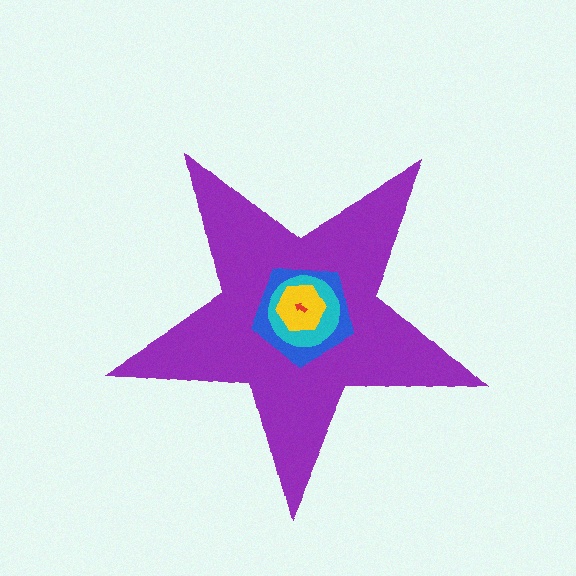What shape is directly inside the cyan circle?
The yellow hexagon.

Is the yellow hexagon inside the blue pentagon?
Yes.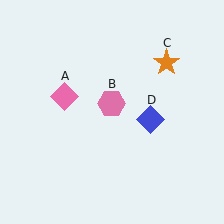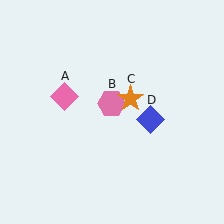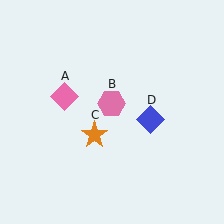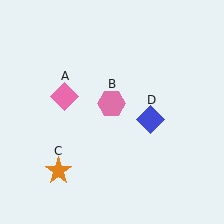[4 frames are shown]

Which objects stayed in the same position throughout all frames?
Pink diamond (object A) and pink hexagon (object B) and blue diamond (object D) remained stationary.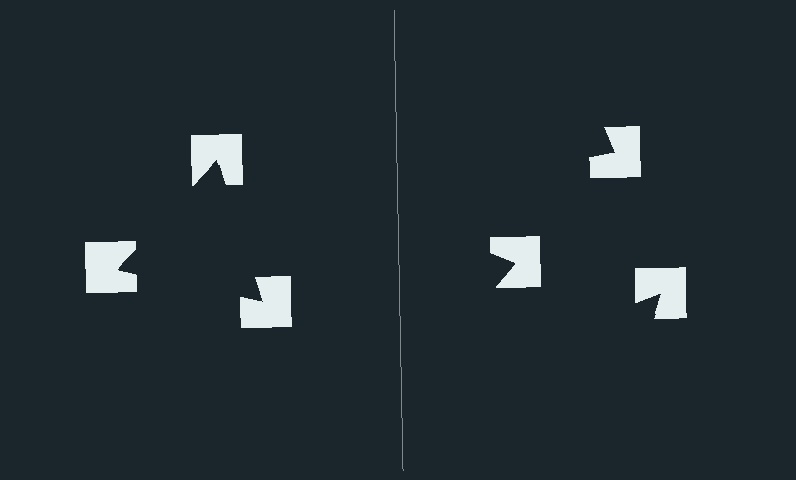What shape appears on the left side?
An illusory triangle.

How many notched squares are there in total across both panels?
6 — 3 on each side.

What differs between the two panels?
The notched squares are positioned identically on both sides; only the wedge orientations differ. On the left they align to a triangle; on the right they are misaligned.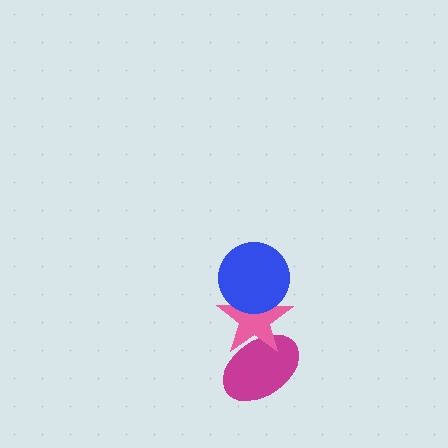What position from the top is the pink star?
The pink star is 2nd from the top.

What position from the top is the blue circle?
The blue circle is 1st from the top.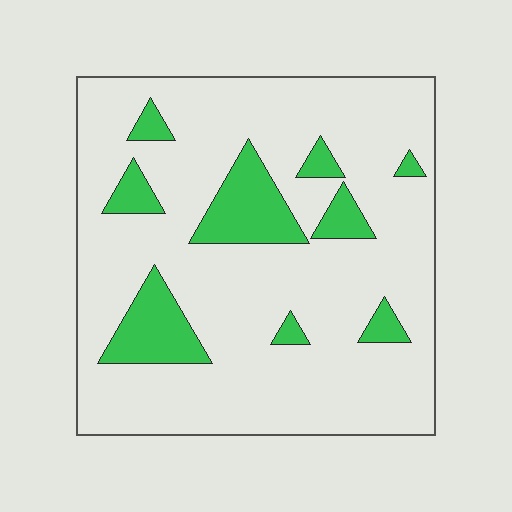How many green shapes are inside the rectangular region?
9.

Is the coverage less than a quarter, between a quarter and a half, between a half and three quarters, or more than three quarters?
Less than a quarter.